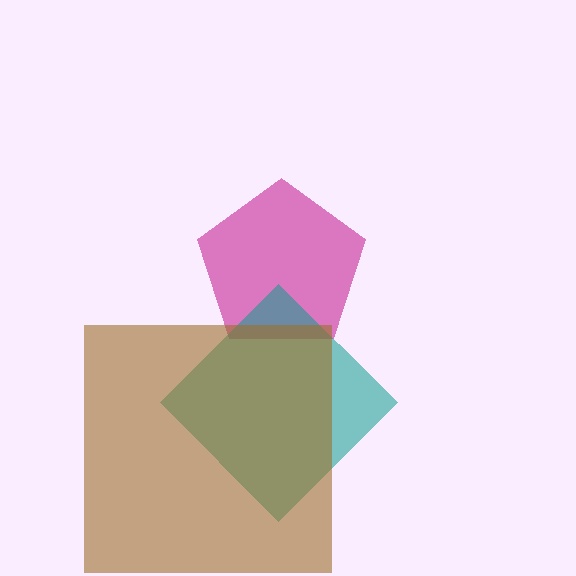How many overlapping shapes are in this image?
There are 3 overlapping shapes in the image.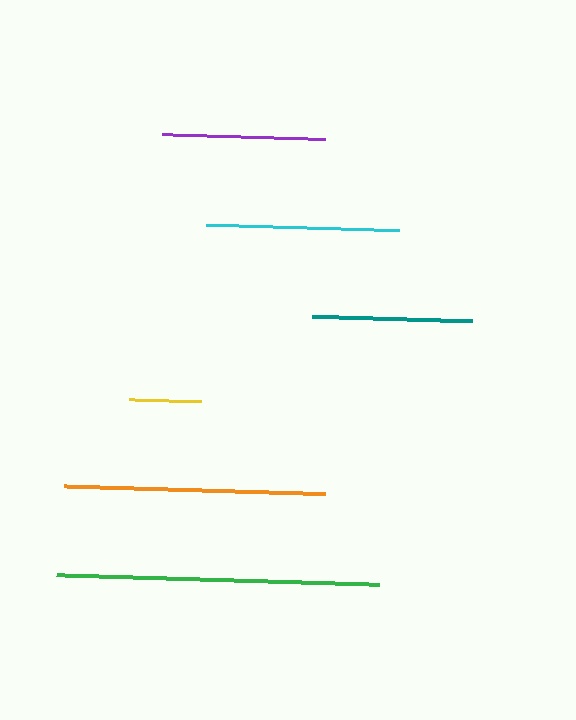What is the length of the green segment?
The green segment is approximately 323 pixels long.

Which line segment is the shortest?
The yellow line is the shortest at approximately 72 pixels.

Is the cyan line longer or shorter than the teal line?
The cyan line is longer than the teal line.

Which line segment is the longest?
The green line is the longest at approximately 323 pixels.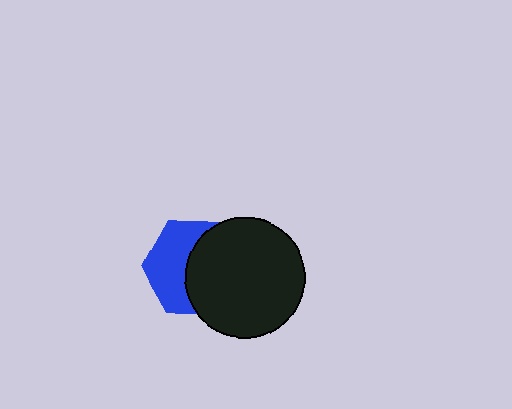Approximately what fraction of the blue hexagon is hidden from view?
Roughly 53% of the blue hexagon is hidden behind the black circle.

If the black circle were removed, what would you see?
You would see the complete blue hexagon.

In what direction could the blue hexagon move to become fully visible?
The blue hexagon could move left. That would shift it out from behind the black circle entirely.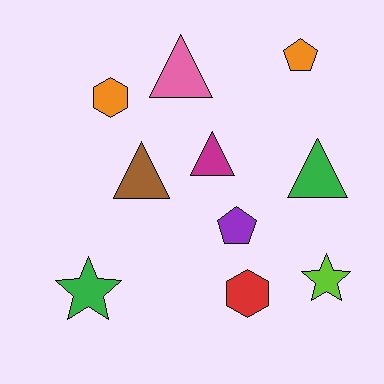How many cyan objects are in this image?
There are no cyan objects.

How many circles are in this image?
There are no circles.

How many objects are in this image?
There are 10 objects.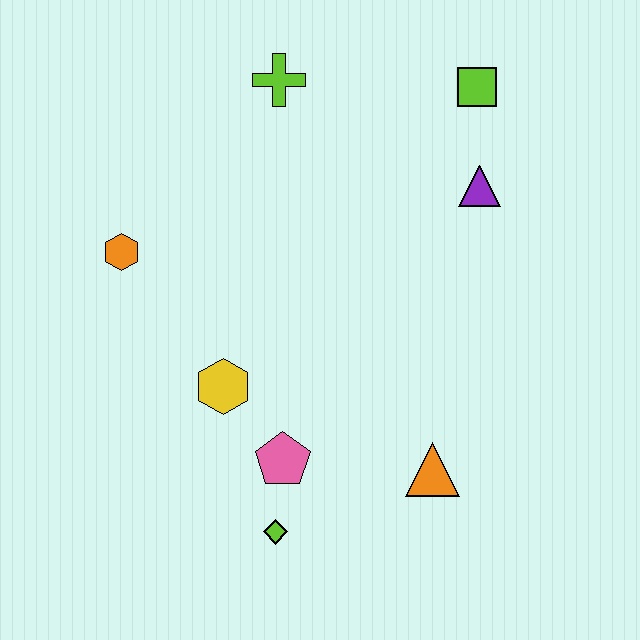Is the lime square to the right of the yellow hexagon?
Yes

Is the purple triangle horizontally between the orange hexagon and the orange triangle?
No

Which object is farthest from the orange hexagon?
The lime square is farthest from the orange hexagon.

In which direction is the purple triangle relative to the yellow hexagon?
The purple triangle is to the right of the yellow hexagon.